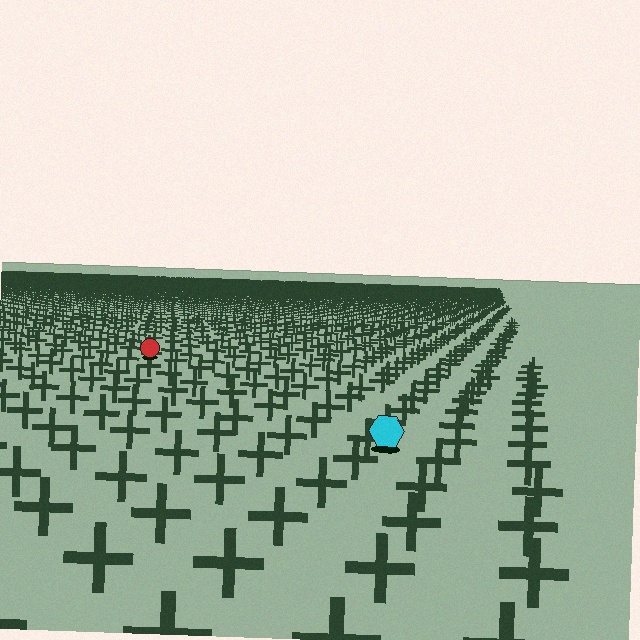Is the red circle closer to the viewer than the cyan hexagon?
No. The cyan hexagon is closer — you can tell from the texture gradient: the ground texture is coarser near it.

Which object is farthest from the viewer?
The red circle is farthest from the viewer. It appears smaller and the ground texture around it is denser.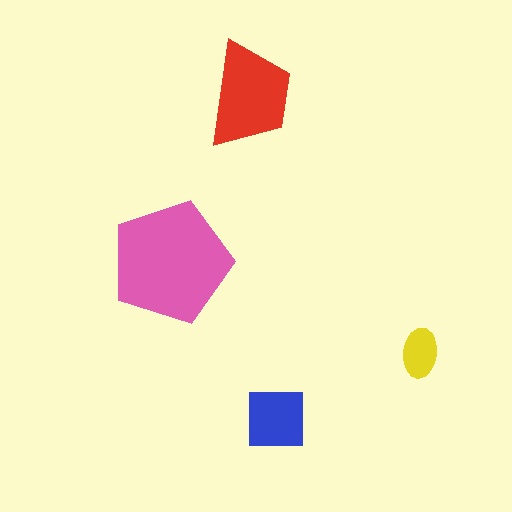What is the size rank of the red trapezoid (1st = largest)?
2nd.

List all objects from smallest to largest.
The yellow ellipse, the blue square, the red trapezoid, the pink pentagon.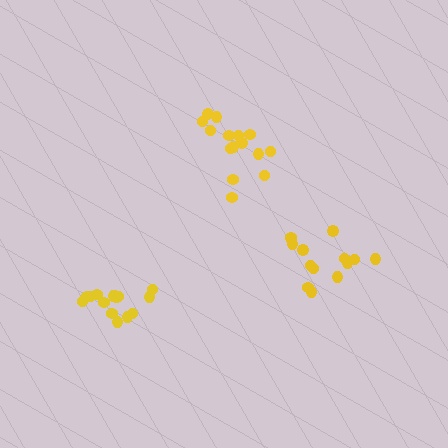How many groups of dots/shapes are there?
There are 3 groups.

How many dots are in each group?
Group 1: 15 dots, Group 2: 14 dots, Group 3: 15 dots (44 total).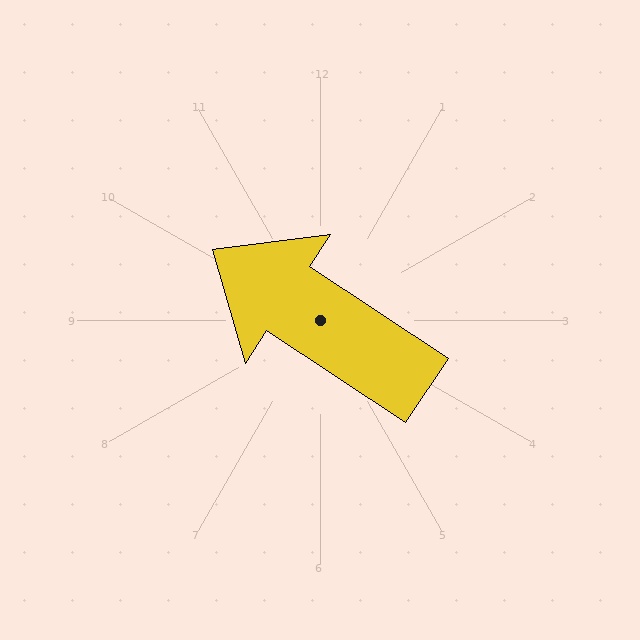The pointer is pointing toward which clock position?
Roughly 10 o'clock.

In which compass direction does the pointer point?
Northwest.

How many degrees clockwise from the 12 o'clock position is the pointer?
Approximately 303 degrees.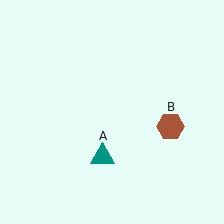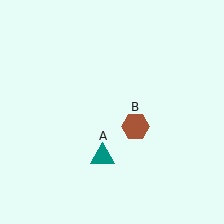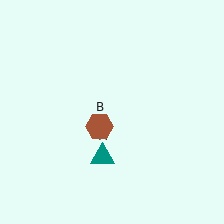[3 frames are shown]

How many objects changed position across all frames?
1 object changed position: brown hexagon (object B).